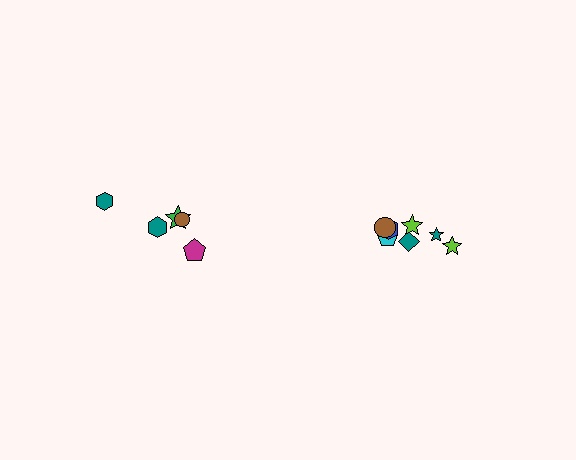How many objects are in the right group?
There are 7 objects.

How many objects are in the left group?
There are 5 objects.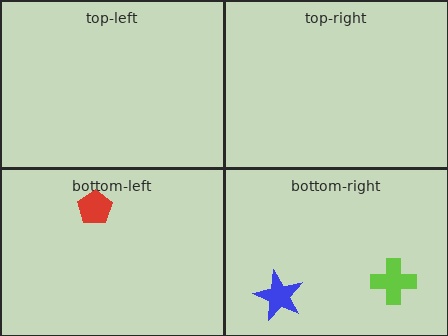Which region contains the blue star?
The bottom-right region.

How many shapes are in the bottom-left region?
1.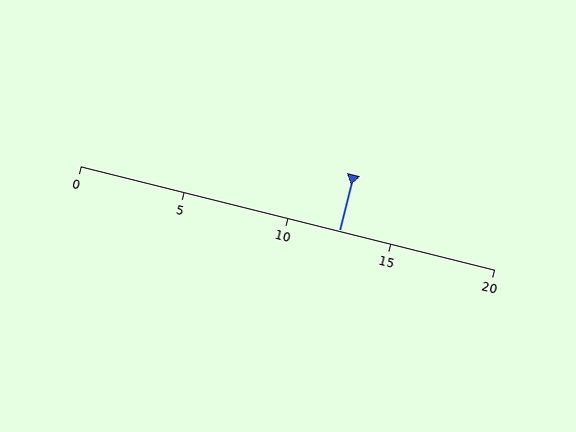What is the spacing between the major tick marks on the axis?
The major ticks are spaced 5 apart.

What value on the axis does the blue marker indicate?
The marker indicates approximately 12.5.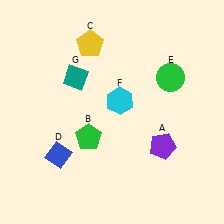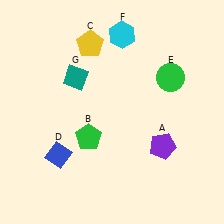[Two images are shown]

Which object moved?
The cyan hexagon (F) moved up.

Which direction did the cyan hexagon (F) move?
The cyan hexagon (F) moved up.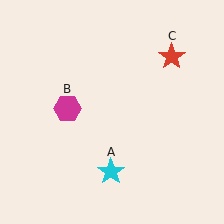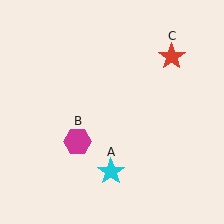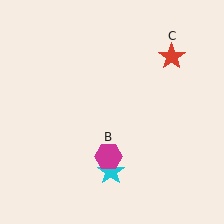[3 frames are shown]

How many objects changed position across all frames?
1 object changed position: magenta hexagon (object B).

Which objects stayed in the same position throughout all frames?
Cyan star (object A) and red star (object C) remained stationary.